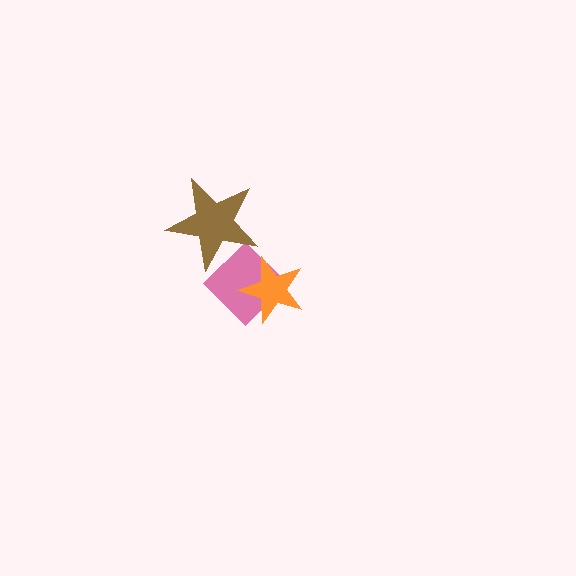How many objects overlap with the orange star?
1 object overlaps with the orange star.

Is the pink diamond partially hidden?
Yes, it is partially covered by another shape.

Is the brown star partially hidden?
No, no other shape covers it.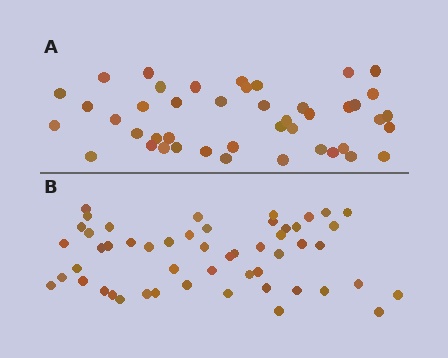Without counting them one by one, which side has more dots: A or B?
Region B (the bottom region) has more dots.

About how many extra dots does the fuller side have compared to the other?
Region B has roughly 8 or so more dots than region A.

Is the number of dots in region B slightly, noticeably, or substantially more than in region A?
Region B has only slightly more — the two regions are fairly close. The ratio is roughly 1.2 to 1.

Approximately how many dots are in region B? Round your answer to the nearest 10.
About 50 dots. (The exact count is 52, which rounds to 50.)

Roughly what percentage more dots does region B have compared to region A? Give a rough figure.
About 20% more.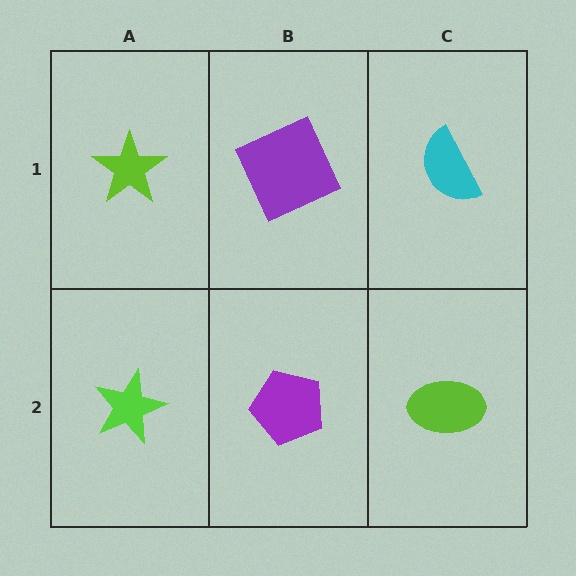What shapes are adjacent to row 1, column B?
A purple pentagon (row 2, column B), a lime star (row 1, column A), a cyan semicircle (row 1, column C).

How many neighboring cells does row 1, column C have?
2.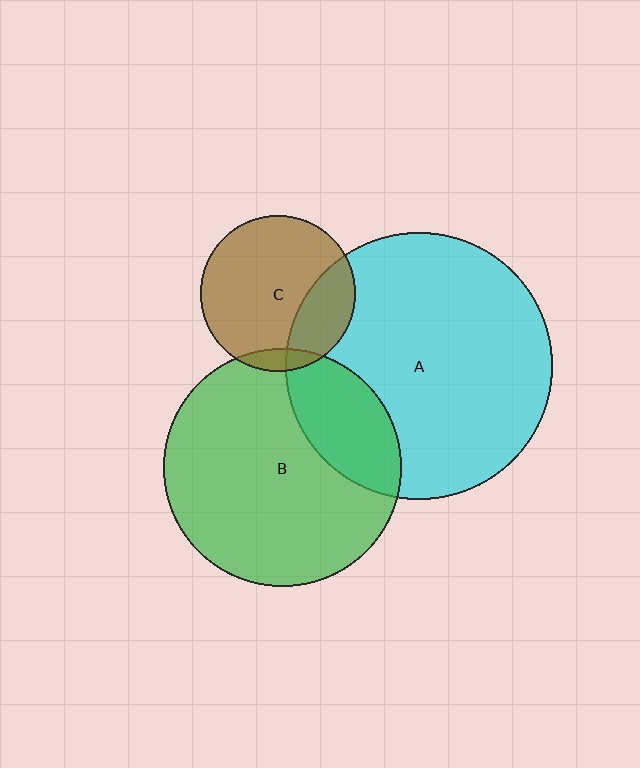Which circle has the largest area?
Circle A (cyan).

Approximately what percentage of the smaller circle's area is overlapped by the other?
Approximately 25%.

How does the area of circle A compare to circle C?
Approximately 2.9 times.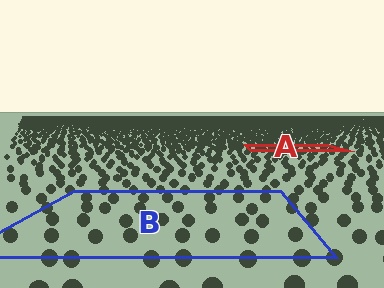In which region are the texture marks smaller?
The texture marks are smaller in region A, because it is farther away.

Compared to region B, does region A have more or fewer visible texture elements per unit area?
Region A has more texture elements per unit area — they are packed more densely because it is farther away.